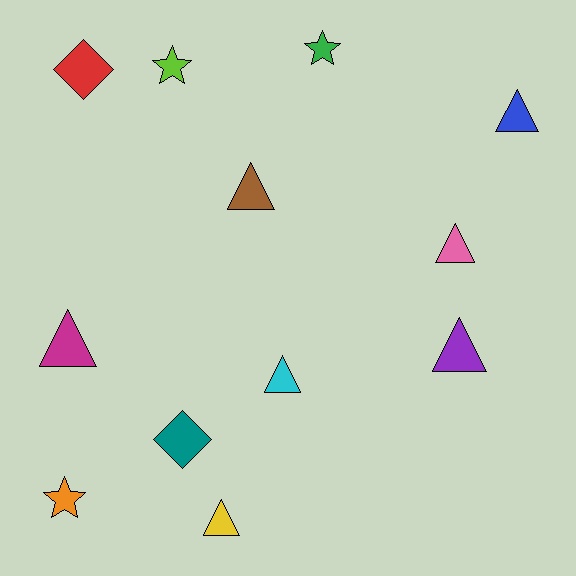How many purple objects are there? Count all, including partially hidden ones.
There is 1 purple object.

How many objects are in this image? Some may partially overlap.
There are 12 objects.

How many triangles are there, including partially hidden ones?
There are 7 triangles.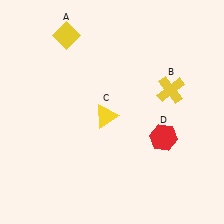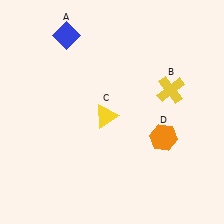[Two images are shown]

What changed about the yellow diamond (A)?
In Image 1, A is yellow. In Image 2, it changed to blue.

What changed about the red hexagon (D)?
In Image 1, D is red. In Image 2, it changed to orange.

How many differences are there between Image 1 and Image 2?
There are 2 differences between the two images.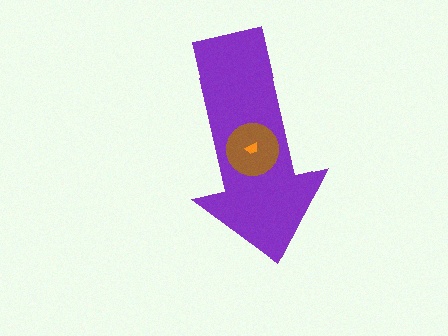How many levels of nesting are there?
3.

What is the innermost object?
The orange trapezoid.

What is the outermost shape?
The purple arrow.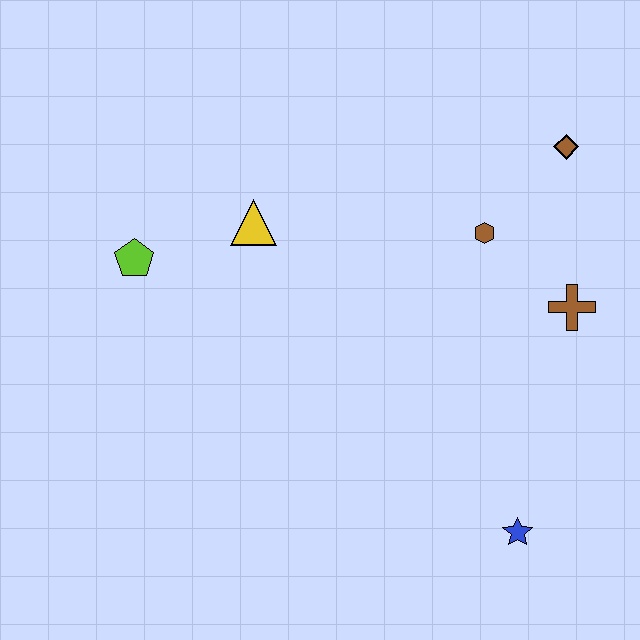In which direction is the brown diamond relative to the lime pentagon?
The brown diamond is to the right of the lime pentagon.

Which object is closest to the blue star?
The brown cross is closest to the blue star.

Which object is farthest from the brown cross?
The lime pentagon is farthest from the brown cross.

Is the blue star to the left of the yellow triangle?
No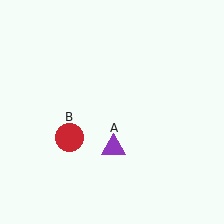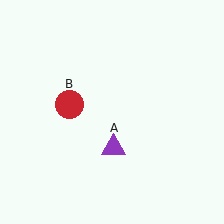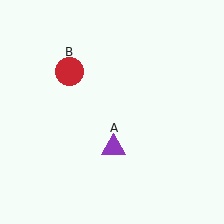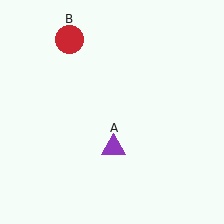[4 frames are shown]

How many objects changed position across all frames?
1 object changed position: red circle (object B).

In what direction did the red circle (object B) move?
The red circle (object B) moved up.